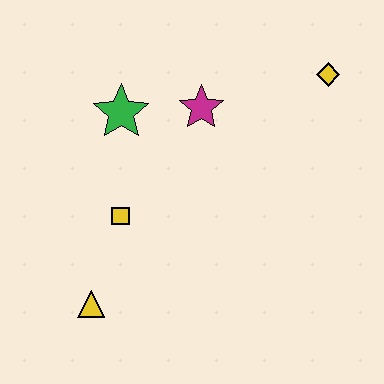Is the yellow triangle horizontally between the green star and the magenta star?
No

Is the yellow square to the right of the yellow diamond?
No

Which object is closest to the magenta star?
The green star is closest to the magenta star.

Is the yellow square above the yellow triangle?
Yes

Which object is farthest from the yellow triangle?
The yellow diamond is farthest from the yellow triangle.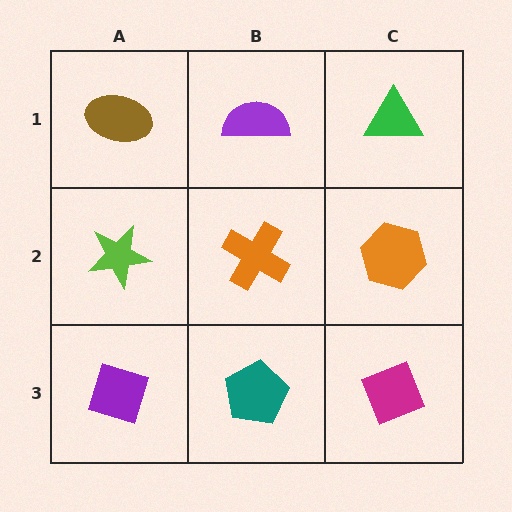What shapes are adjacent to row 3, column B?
An orange cross (row 2, column B), a purple diamond (row 3, column A), a magenta diamond (row 3, column C).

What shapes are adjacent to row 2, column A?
A brown ellipse (row 1, column A), a purple diamond (row 3, column A), an orange cross (row 2, column B).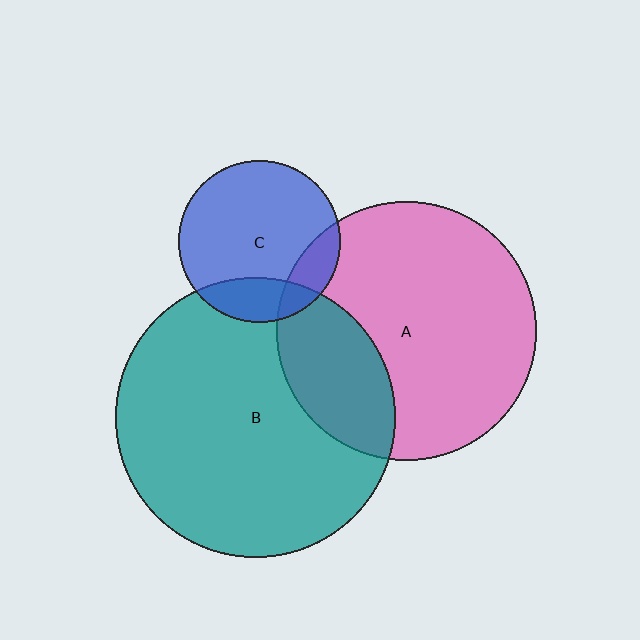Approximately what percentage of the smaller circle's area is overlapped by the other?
Approximately 20%.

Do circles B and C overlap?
Yes.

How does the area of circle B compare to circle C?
Approximately 3.0 times.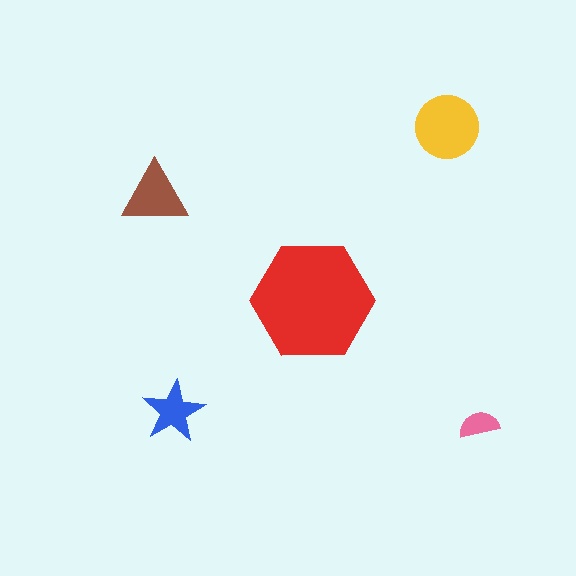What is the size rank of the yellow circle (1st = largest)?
2nd.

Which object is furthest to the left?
The brown triangle is leftmost.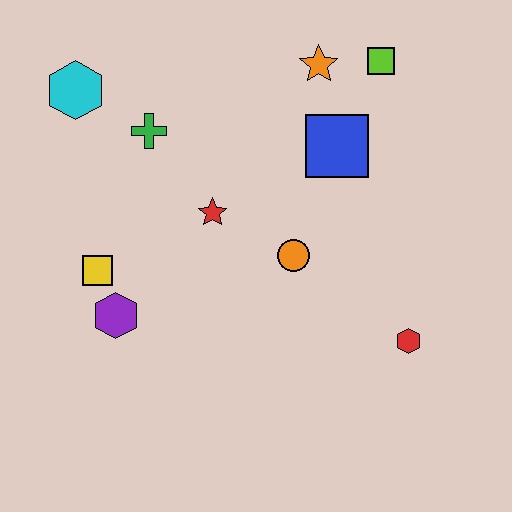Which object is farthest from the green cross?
The red hexagon is farthest from the green cross.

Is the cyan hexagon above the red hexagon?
Yes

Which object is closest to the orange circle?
The red star is closest to the orange circle.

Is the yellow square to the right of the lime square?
No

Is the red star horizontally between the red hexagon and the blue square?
No